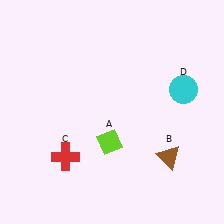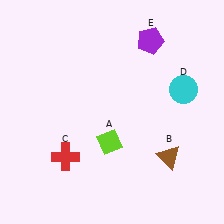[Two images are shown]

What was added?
A purple pentagon (E) was added in Image 2.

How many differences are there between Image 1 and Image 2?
There is 1 difference between the two images.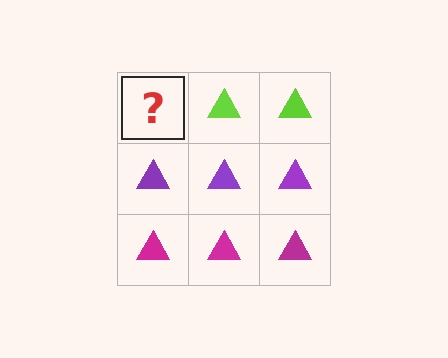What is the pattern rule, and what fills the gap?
The rule is that each row has a consistent color. The gap should be filled with a lime triangle.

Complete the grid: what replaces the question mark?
The question mark should be replaced with a lime triangle.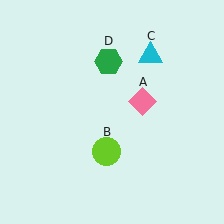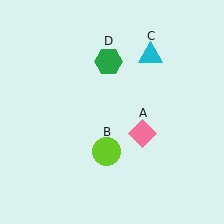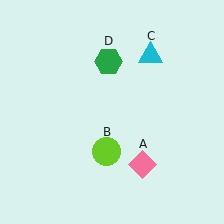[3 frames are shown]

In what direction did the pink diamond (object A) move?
The pink diamond (object A) moved down.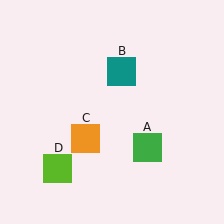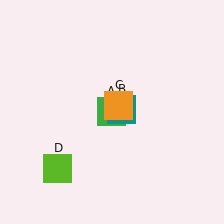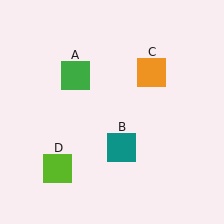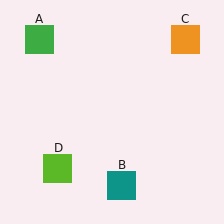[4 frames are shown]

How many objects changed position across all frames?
3 objects changed position: green square (object A), teal square (object B), orange square (object C).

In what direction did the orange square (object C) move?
The orange square (object C) moved up and to the right.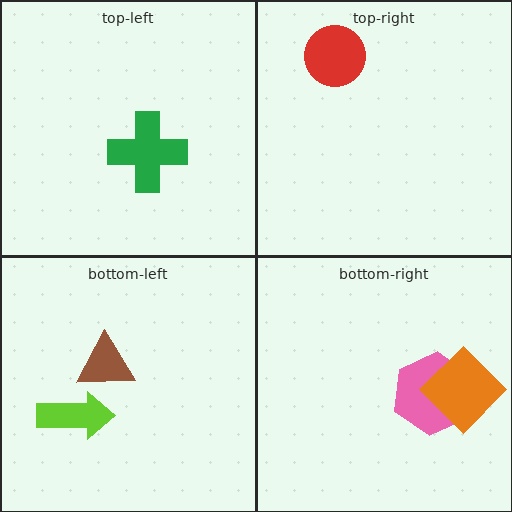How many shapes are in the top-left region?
1.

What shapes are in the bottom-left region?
The lime arrow, the brown triangle.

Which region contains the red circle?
The top-right region.